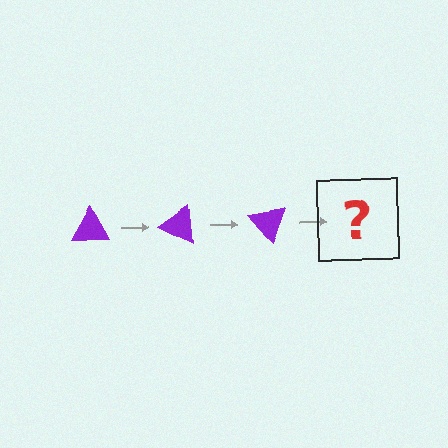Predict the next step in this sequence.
The next step is a purple triangle rotated 75 degrees.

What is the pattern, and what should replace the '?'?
The pattern is that the triangle rotates 25 degrees each step. The '?' should be a purple triangle rotated 75 degrees.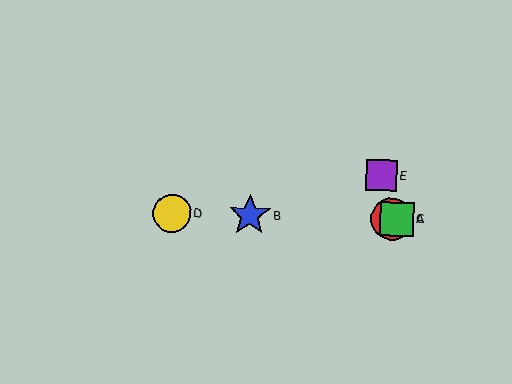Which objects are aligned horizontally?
Objects A, B, C, D are aligned horizontally.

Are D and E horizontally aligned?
No, D is at y≈213 and E is at y≈175.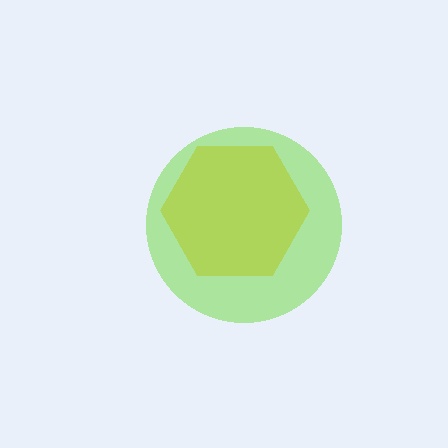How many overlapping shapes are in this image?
There are 2 overlapping shapes in the image.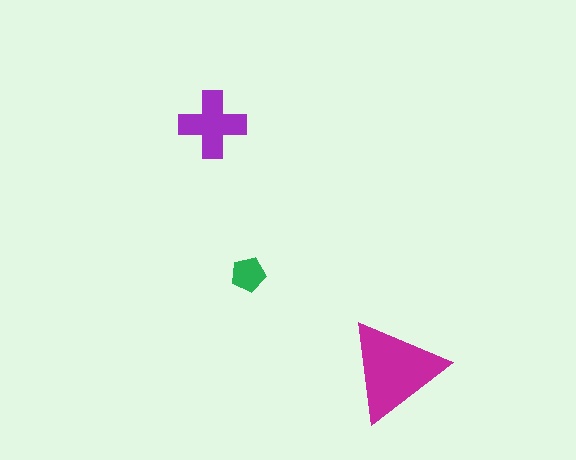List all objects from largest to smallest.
The magenta triangle, the purple cross, the green pentagon.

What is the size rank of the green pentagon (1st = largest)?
3rd.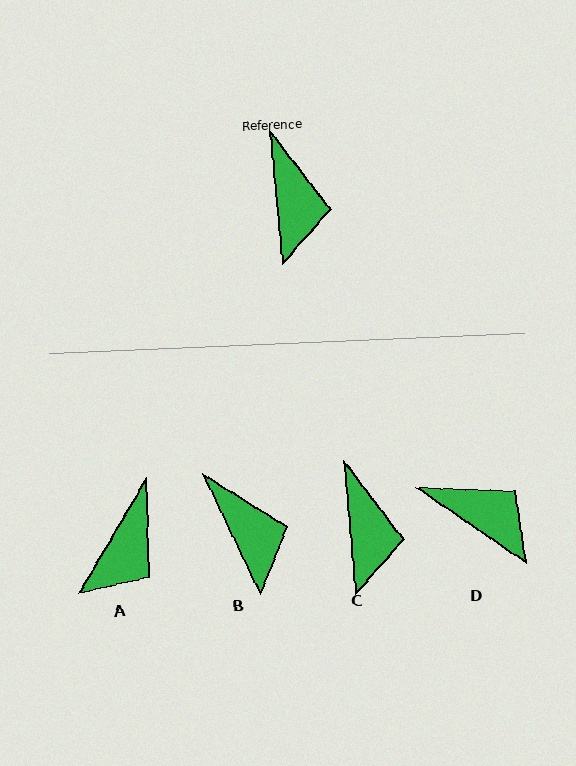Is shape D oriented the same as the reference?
No, it is off by about 50 degrees.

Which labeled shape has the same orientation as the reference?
C.